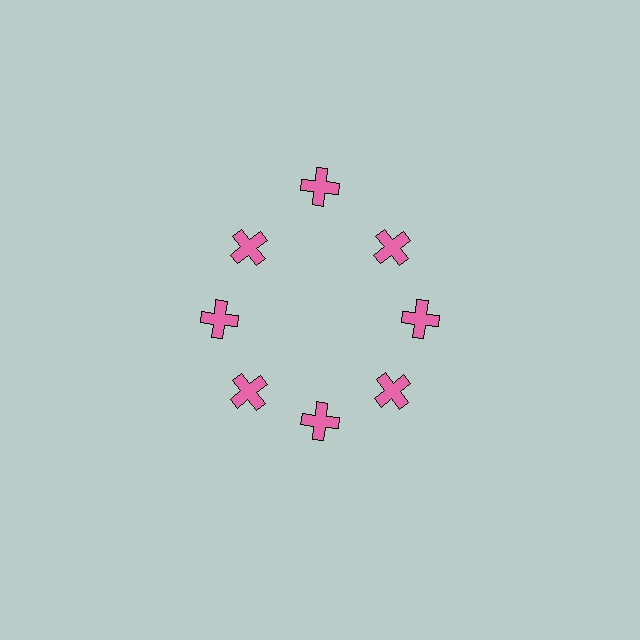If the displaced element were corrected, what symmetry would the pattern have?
It would have 8-fold rotational symmetry — the pattern would map onto itself every 45 degrees.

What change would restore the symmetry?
The symmetry would be restored by moving it inward, back onto the ring so that all 8 crosses sit at equal angles and equal distance from the center.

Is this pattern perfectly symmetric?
No. The 8 pink crosses are arranged in a ring, but one element near the 12 o'clock position is pushed outward from the center, breaking the 8-fold rotational symmetry.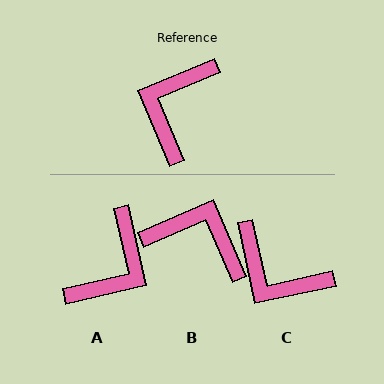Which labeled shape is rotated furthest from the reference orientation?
A, about 170 degrees away.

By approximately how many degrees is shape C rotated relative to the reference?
Approximately 80 degrees counter-clockwise.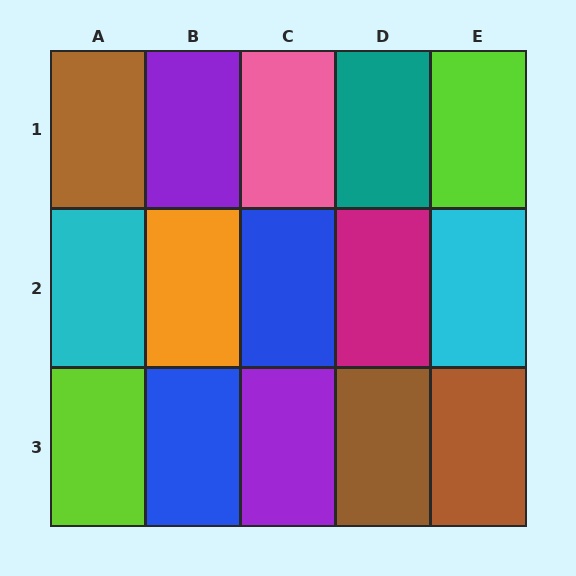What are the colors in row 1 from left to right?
Brown, purple, pink, teal, lime.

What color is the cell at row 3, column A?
Lime.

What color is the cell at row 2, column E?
Cyan.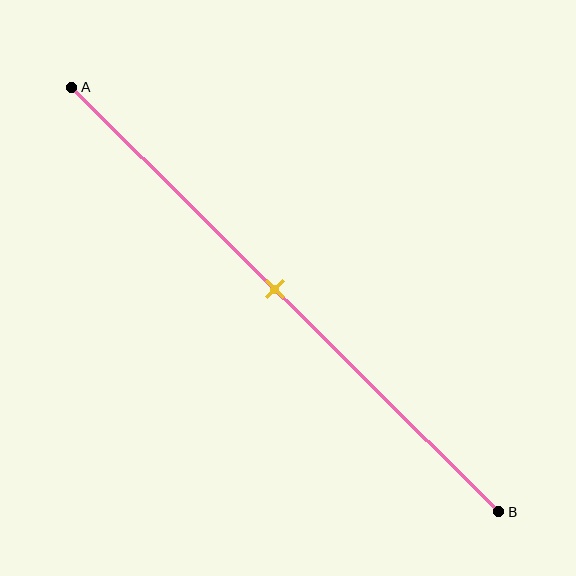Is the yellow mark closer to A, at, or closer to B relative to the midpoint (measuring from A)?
The yellow mark is approximately at the midpoint of segment AB.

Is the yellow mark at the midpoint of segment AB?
Yes, the mark is approximately at the midpoint.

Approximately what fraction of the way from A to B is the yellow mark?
The yellow mark is approximately 50% of the way from A to B.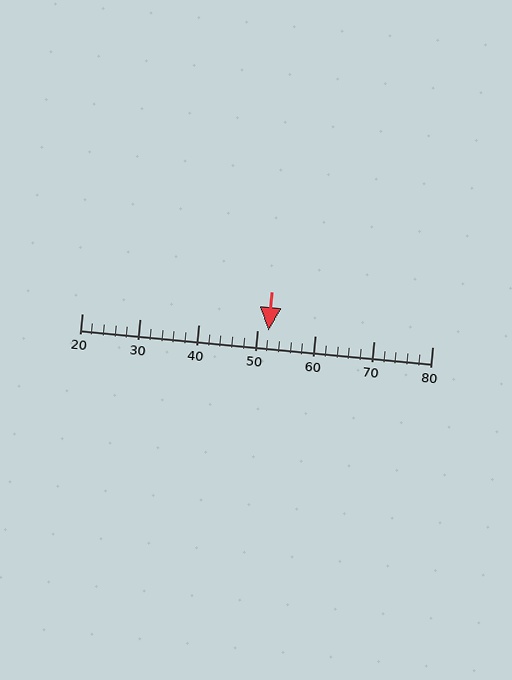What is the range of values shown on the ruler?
The ruler shows values from 20 to 80.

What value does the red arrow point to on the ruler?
The red arrow points to approximately 52.